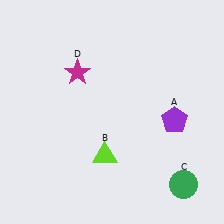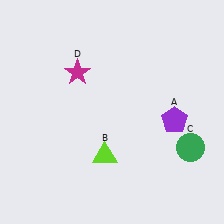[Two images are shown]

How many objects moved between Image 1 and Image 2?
1 object moved between the two images.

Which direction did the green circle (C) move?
The green circle (C) moved up.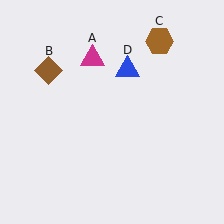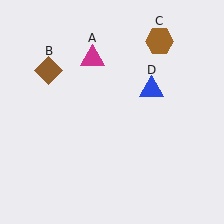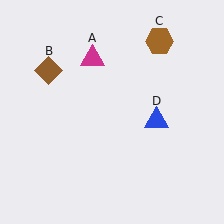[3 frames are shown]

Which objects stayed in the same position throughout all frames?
Magenta triangle (object A) and brown diamond (object B) and brown hexagon (object C) remained stationary.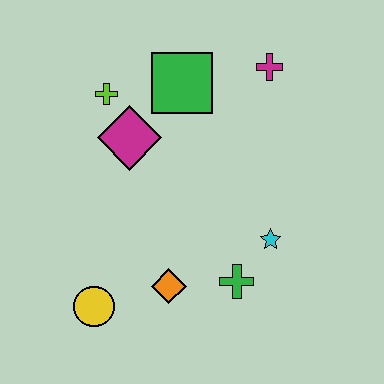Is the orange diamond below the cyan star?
Yes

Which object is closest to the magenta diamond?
The lime cross is closest to the magenta diamond.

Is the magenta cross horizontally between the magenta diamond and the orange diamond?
No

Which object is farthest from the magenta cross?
The yellow circle is farthest from the magenta cross.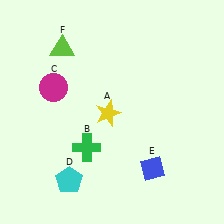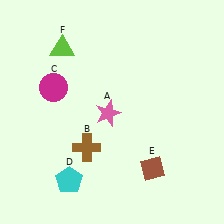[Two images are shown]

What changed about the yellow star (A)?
In Image 1, A is yellow. In Image 2, it changed to pink.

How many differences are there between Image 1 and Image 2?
There are 3 differences between the two images.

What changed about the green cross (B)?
In Image 1, B is green. In Image 2, it changed to brown.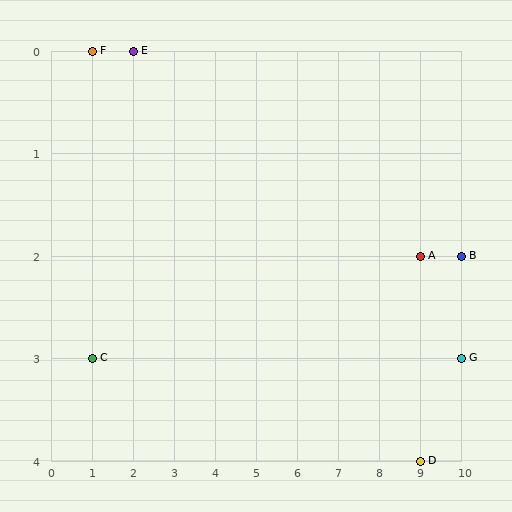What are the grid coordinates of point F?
Point F is at grid coordinates (1, 0).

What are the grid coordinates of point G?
Point G is at grid coordinates (10, 3).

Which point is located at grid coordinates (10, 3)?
Point G is at (10, 3).